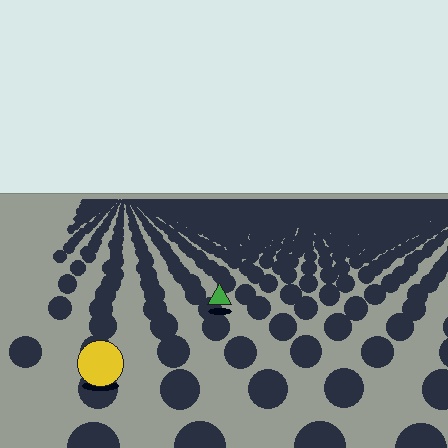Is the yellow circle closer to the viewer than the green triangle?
Yes. The yellow circle is closer — you can tell from the texture gradient: the ground texture is coarser near it.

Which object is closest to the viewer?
The yellow circle is closest. The texture marks near it are larger and more spread out.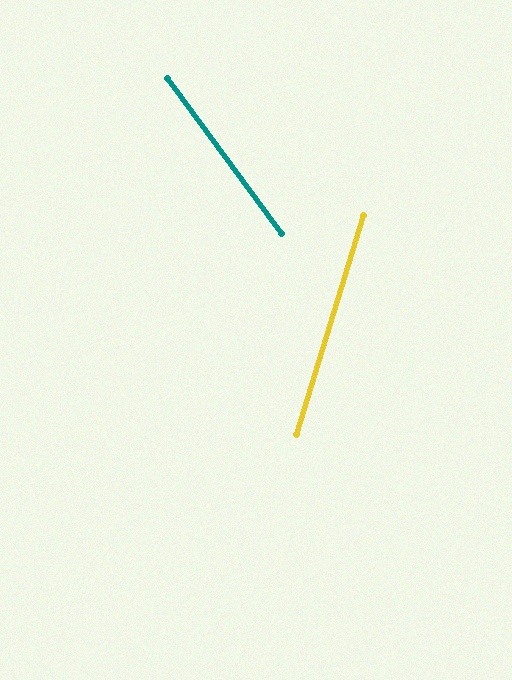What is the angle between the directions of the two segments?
Approximately 53 degrees.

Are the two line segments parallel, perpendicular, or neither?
Neither parallel nor perpendicular — they differ by about 53°.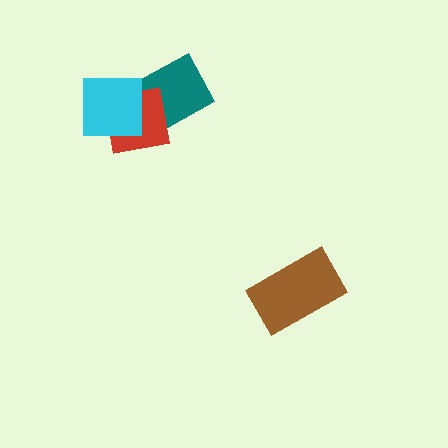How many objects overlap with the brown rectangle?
0 objects overlap with the brown rectangle.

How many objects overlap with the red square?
2 objects overlap with the red square.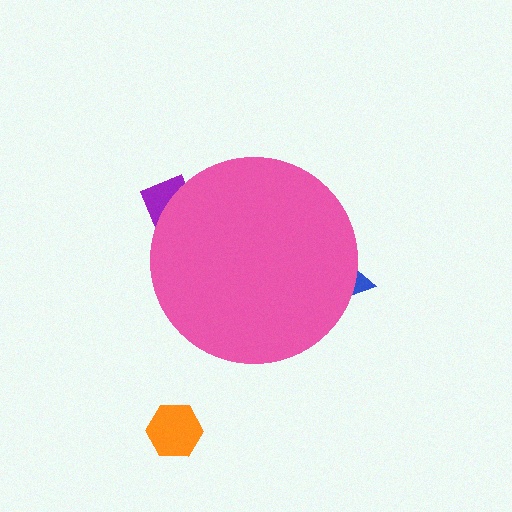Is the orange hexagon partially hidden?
No, the orange hexagon is fully visible.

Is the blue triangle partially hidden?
Yes, the blue triangle is partially hidden behind the pink circle.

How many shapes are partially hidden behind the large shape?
2 shapes are partially hidden.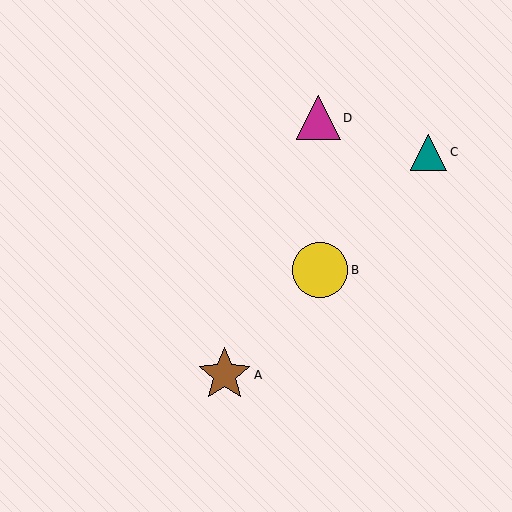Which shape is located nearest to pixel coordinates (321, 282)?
The yellow circle (labeled B) at (320, 270) is nearest to that location.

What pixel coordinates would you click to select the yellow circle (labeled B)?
Click at (320, 270) to select the yellow circle B.